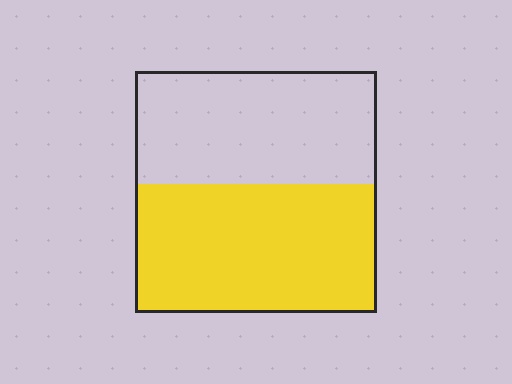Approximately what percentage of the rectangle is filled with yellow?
Approximately 55%.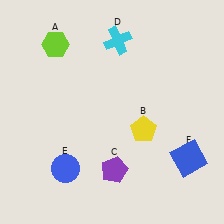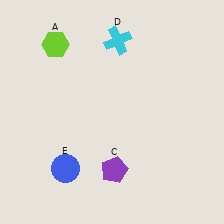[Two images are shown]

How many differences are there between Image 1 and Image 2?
There are 2 differences between the two images.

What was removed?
The yellow pentagon (B), the blue square (F) were removed in Image 2.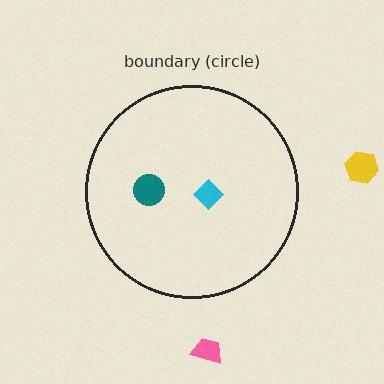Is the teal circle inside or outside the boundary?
Inside.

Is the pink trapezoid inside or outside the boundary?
Outside.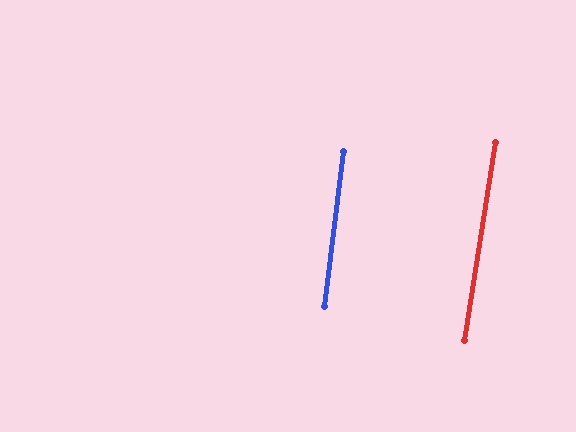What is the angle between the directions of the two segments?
Approximately 2 degrees.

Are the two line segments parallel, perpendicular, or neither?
Parallel — their directions differ by only 1.7°.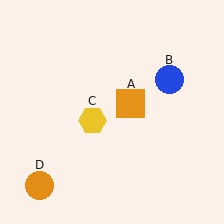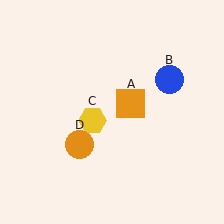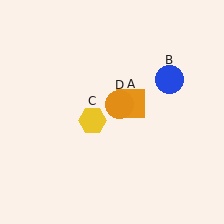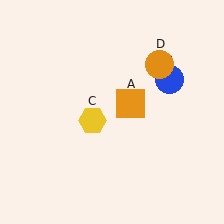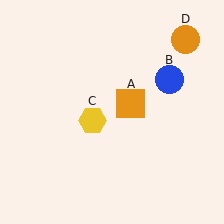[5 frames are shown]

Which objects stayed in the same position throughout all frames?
Orange square (object A) and blue circle (object B) and yellow hexagon (object C) remained stationary.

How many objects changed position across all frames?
1 object changed position: orange circle (object D).